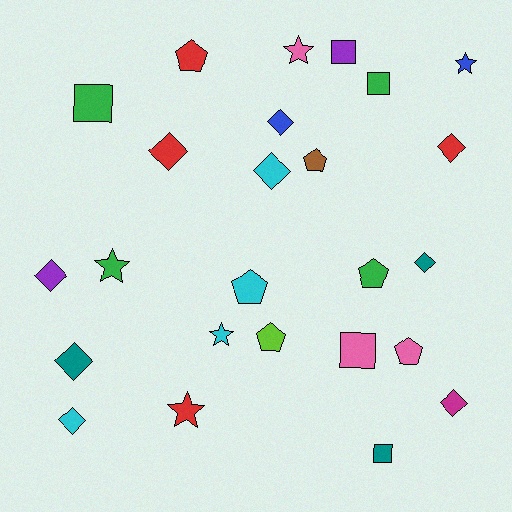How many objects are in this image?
There are 25 objects.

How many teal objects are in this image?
There are 3 teal objects.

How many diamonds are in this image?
There are 9 diamonds.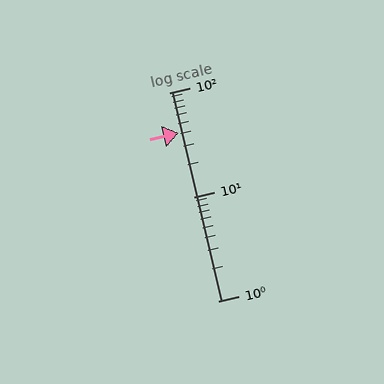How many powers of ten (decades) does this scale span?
The scale spans 2 decades, from 1 to 100.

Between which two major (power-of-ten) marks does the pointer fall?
The pointer is between 10 and 100.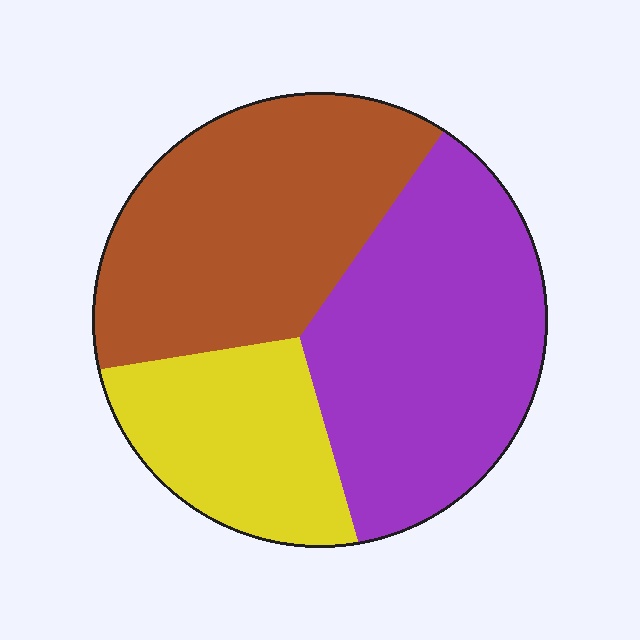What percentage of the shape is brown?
Brown takes up about three eighths (3/8) of the shape.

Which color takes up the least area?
Yellow, at roughly 20%.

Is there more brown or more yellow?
Brown.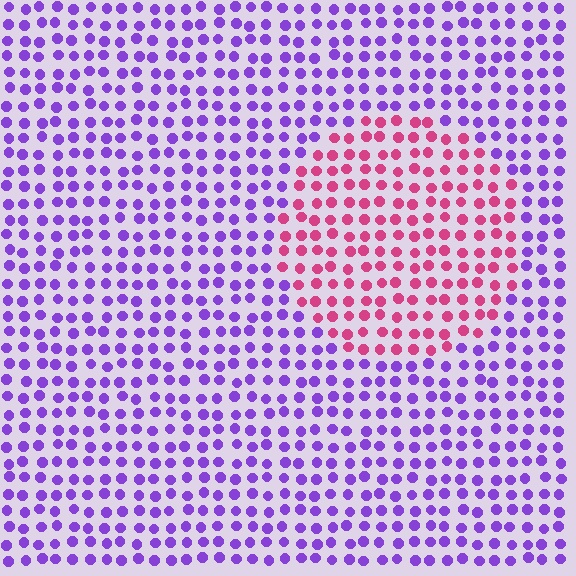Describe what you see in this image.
The image is filled with small purple elements in a uniform arrangement. A circle-shaped region is visible where the elements are tinted to a slightly different hue, forming a subtle color boundary.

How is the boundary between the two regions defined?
The boundary is defined purely by a slight shift in hue (about 63 degrees). Spacing, size, and orientation are identical on both sides.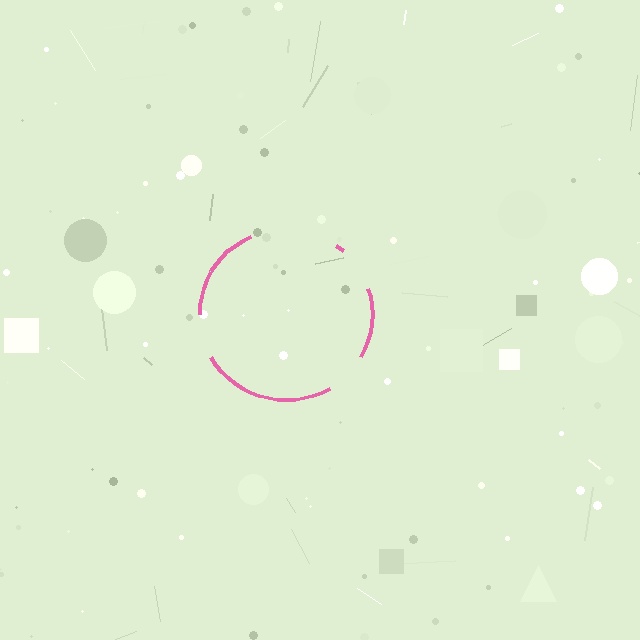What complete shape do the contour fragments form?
The contour fragments form a circle.